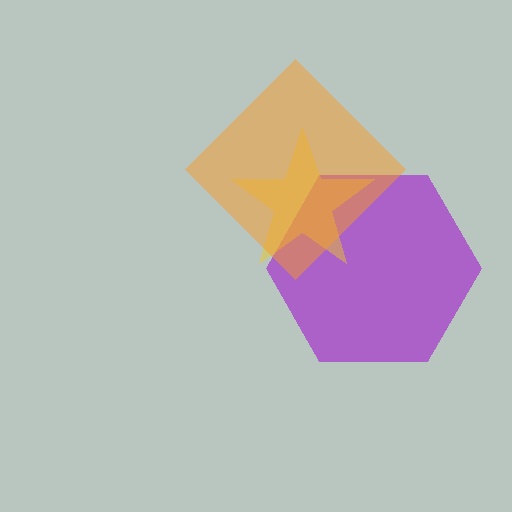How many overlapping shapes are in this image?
There are 3 overlapping shapes in the image.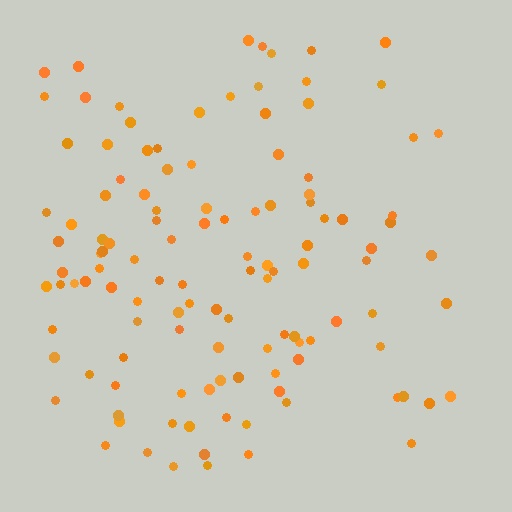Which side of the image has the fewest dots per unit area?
The right.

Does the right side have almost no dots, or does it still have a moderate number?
Still a moderate number, just noticeably fewer than the left.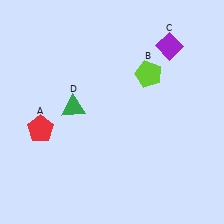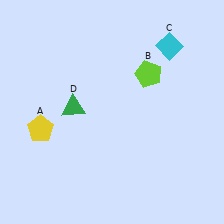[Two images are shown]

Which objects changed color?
A changed from red to yellow. C changed from purple to cyan.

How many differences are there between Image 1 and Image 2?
There are 2 differences between the two images.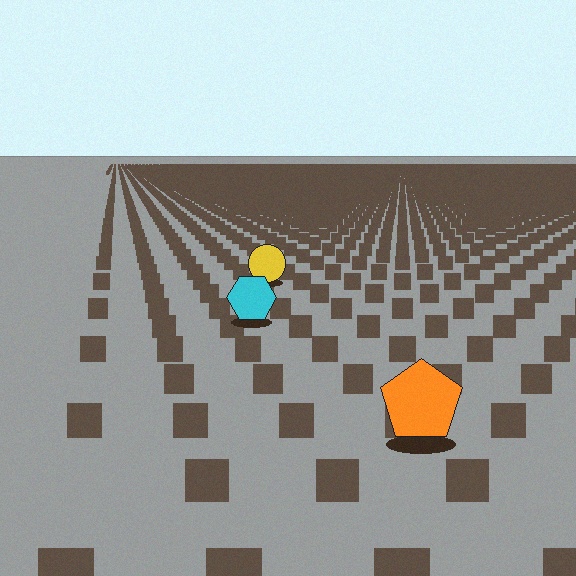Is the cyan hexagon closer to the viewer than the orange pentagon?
No. The orange pentagon is closer — you can tell from the texture gradient: the ground texture is coarser near it.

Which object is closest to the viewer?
The orange pentagon is closest. The texture marks near it are larger and more spread out.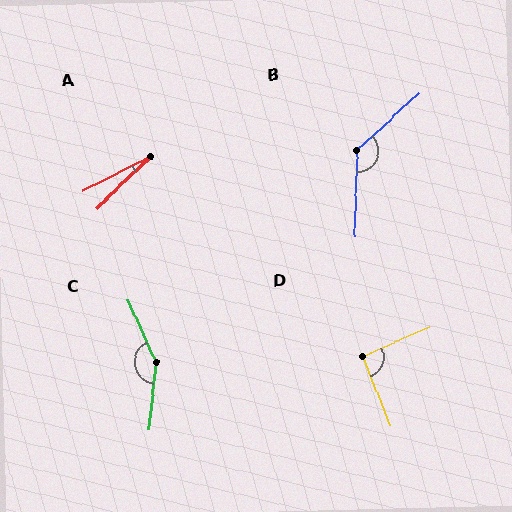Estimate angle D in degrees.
Approximately 91 degrees.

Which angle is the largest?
C, at approximately 150 degrees.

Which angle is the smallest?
A, at approximately 17 degrees.